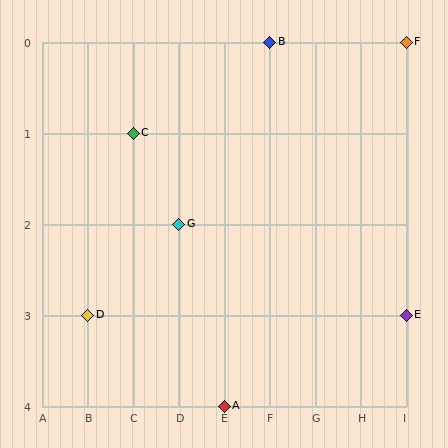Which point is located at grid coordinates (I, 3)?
Point E is at (I, 3).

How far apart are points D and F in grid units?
Points D and F are 7 columns and 3 rows apart (about 7.6 grid units diagonally).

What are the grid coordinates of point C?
Point C is at grid coordinates (C, 1).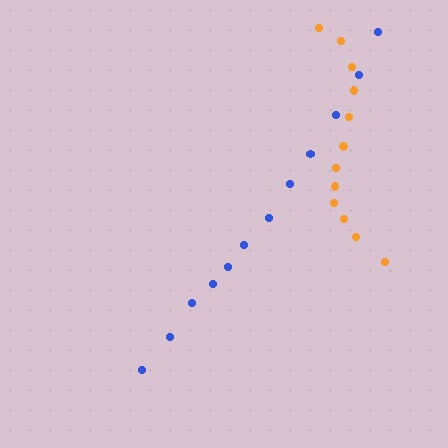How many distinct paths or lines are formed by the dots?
There are 2 distinct paths.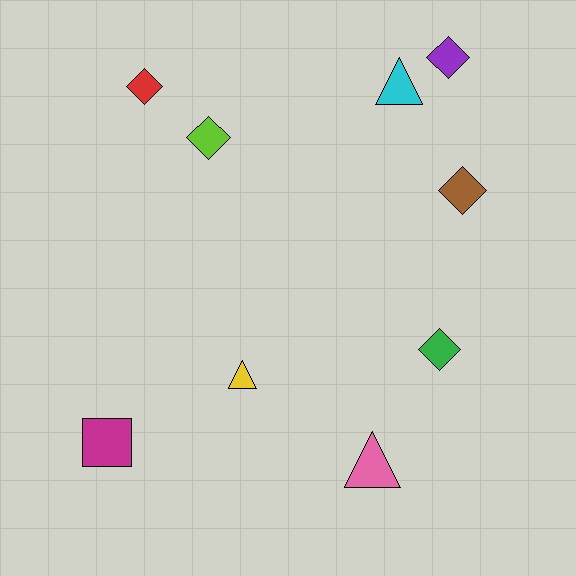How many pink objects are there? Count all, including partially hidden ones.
There is 1 pink object.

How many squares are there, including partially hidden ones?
There is 1 square.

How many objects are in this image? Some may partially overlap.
There are 9 objects.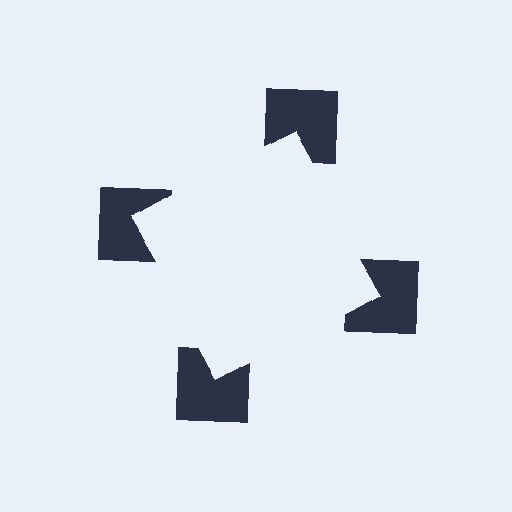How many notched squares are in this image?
There are 4 — one at each vertex of the illusory square.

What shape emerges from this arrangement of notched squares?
An illusory square — its edges are inferred from the aligned wedge cuts in the notched squares, not physically drawn.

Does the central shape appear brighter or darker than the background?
It typically appears slightly brighter than the background, even though no actual brightness change is drawn.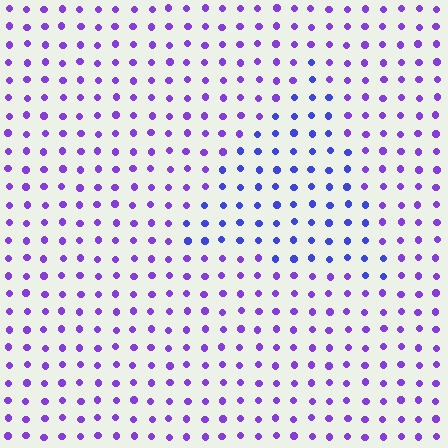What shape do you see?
I see a triangle.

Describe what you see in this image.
The image is filled with small purple elements in a uniform arrangement. A triangle-shaped region is visible where the elements are tinted to a slightly different hue, forming a subtle color boundary.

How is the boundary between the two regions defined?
The boundary is defined purely by a slight shift in hue (about 32 degrees). Spacing, size, and orientation are identical on both sides.